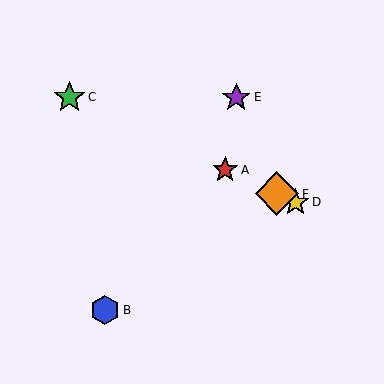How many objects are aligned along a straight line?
4 objects (A, C, D, F) are aligned along a straight line.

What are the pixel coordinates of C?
Object C is at (69, 97).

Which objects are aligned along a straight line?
Objects A, C, D, F are aligned along a straight line.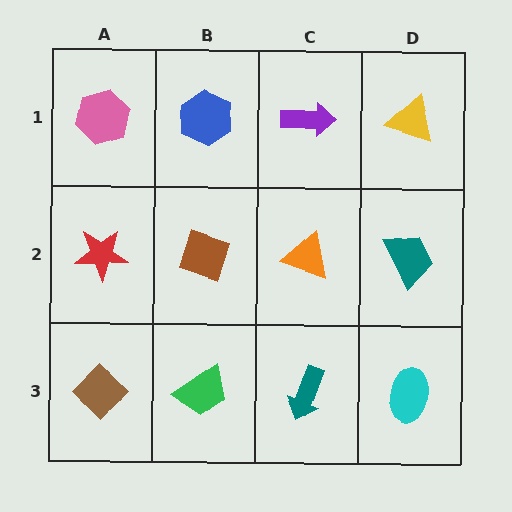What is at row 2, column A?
A red star.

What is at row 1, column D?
A yellow triangle.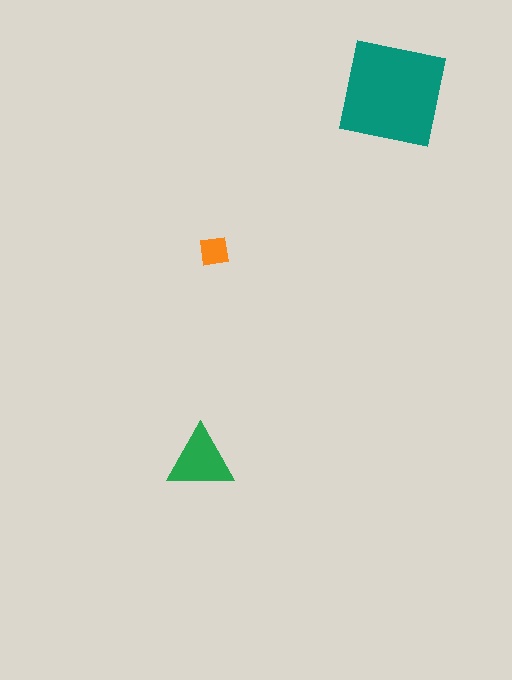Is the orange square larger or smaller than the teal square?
Smaller.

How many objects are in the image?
There are 3 objects in the image.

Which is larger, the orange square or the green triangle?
The green triangle.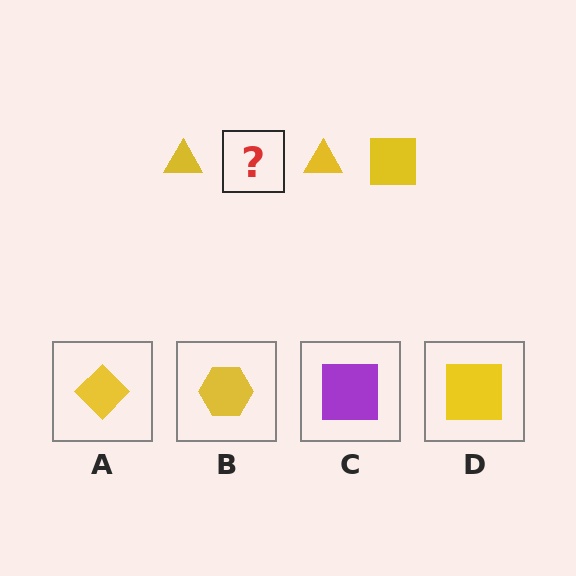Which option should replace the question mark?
Option D.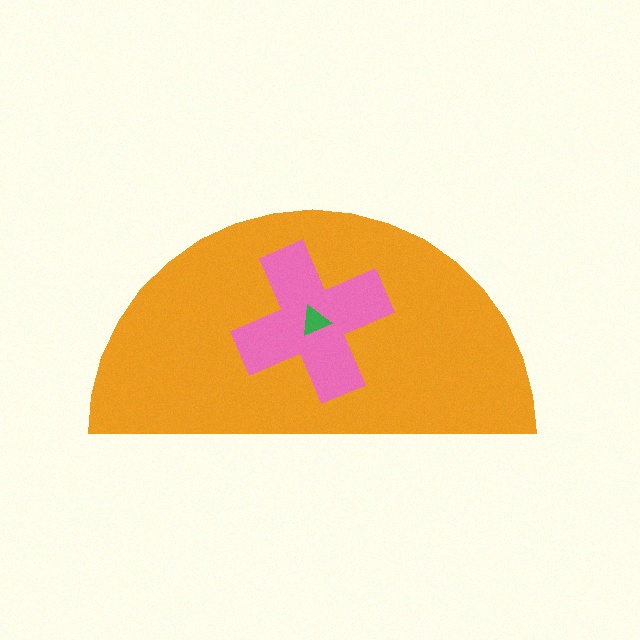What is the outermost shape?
The orange semicircle.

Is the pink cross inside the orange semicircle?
Yes.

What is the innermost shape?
The green triangle.